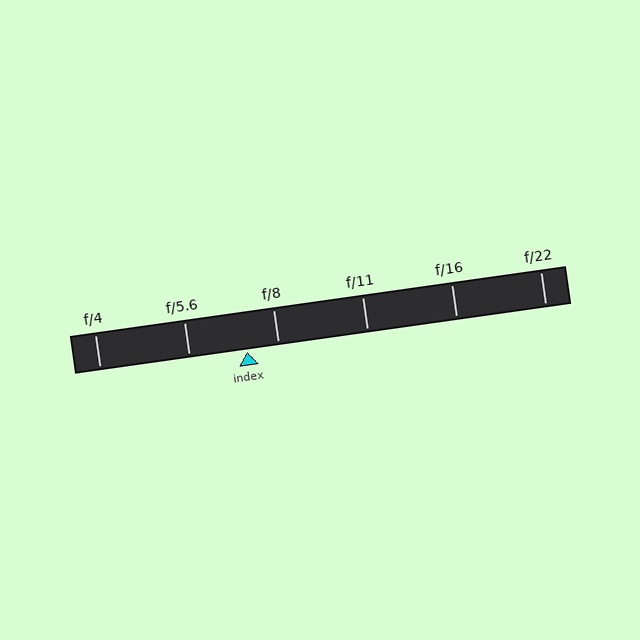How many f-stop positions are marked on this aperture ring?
There are 6 f-stop positions marked.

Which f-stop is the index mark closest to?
The index mark is closest to f/8.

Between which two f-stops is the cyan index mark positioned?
The index mark is between f/5.6 and f/8.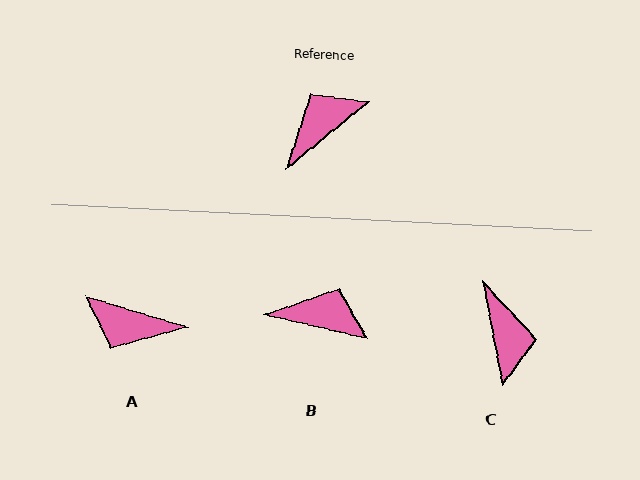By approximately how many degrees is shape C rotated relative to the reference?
Approximately 119 degrees clockwise.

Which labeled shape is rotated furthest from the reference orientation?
A, about 124 degrees away.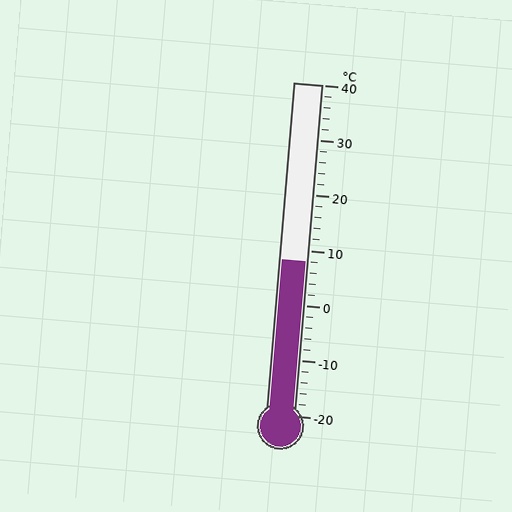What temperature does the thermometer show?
The thermometer shows approximately 8°C.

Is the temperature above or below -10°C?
The temperature is above -10°C.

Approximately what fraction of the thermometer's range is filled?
The thermometer is filled to approximately 45% of its range.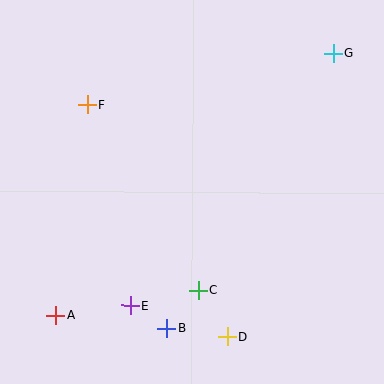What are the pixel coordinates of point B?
Point B is at (167, 328).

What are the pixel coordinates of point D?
Point D is at (227, 337).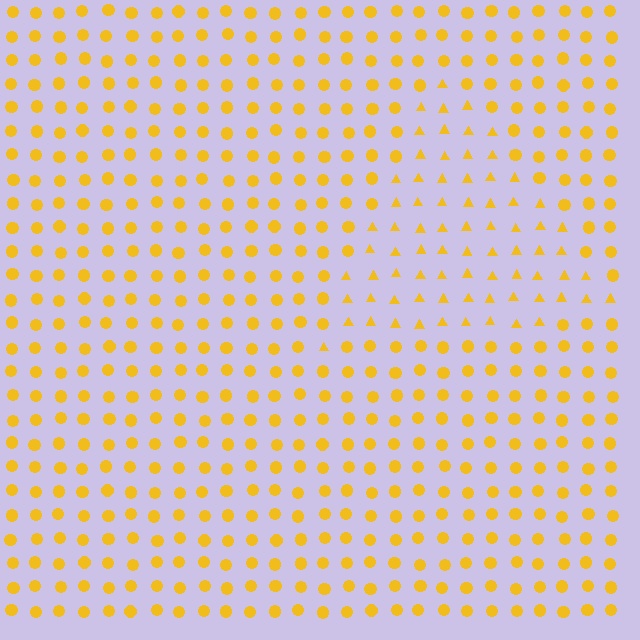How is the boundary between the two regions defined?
The boundary is defined by a change in element shape: triangles inside vs. circles outside. All elements share the same color and spacing.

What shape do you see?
I see a triangle.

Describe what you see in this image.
The image is filled with small yellow elements arranged in a uniform grid. A triangle-shaped region contains triangles, while the surrounding area contains circles. The boundary is defined purely by the change in element shape.